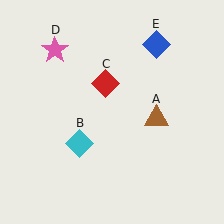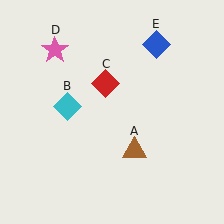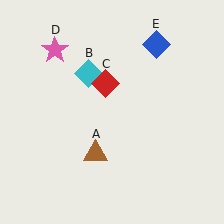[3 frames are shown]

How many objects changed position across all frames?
2 objects changed position: brown triangle (object A), cyan diamond (object B).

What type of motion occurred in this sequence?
The brown triangle (object A), cyan diamond (object B) rotated clockwise around the center of the scene.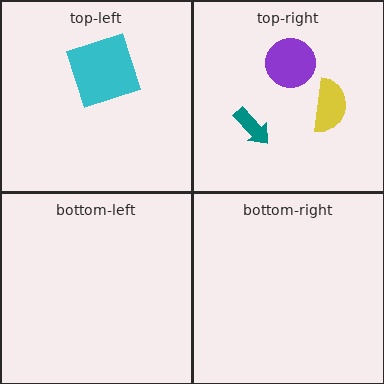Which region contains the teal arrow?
The top-right region.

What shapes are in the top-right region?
The teal arrow, the yellow semicircle, the purple circle.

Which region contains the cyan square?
The top-left region.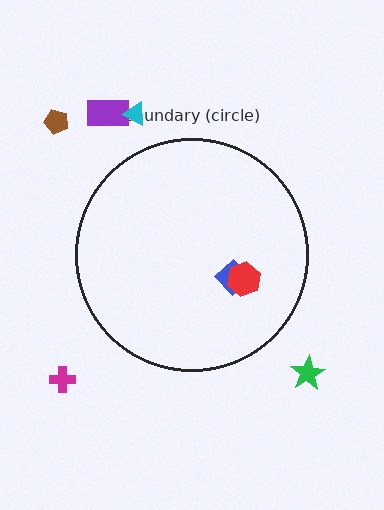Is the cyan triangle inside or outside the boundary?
Outside.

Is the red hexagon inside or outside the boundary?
Inside.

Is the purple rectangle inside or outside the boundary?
Outside.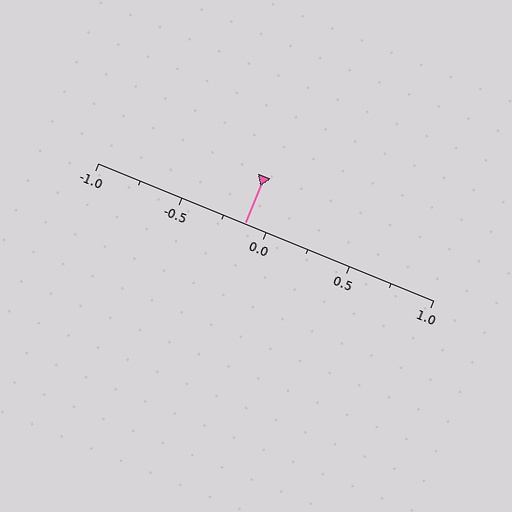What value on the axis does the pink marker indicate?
The marker indicates approximately -0.12.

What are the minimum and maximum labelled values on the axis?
The axis runs from -1.0 to 1.0.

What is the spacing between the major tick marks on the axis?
The major ticks are spaced 0.5 apart.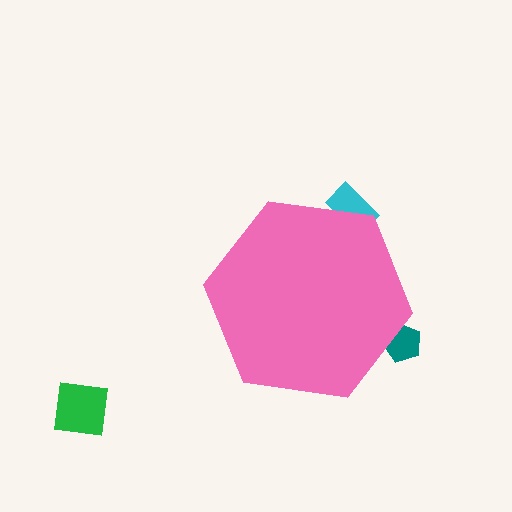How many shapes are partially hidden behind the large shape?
2 shapes are partially hidden.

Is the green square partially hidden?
No, the green square is fully visible.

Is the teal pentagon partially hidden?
Yes, the teal pentagon is partially hidden behind the pink hexagon.